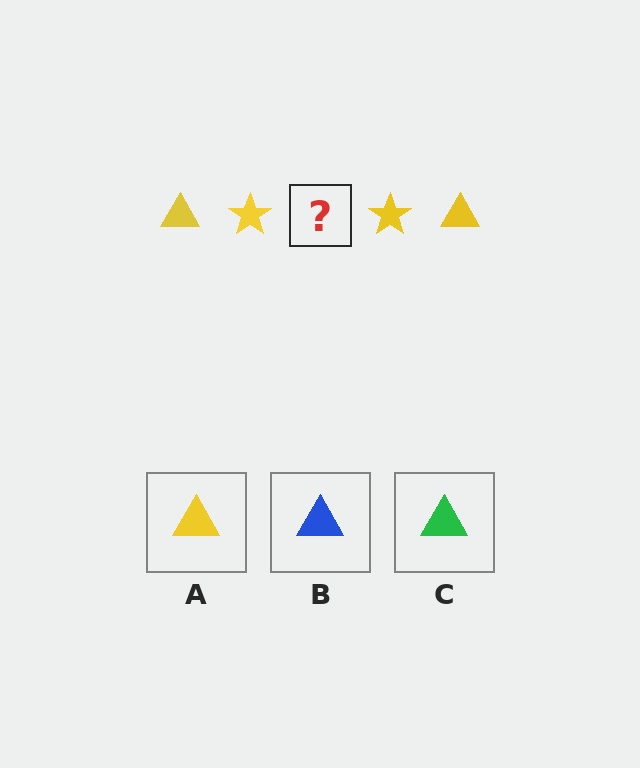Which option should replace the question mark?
Option A.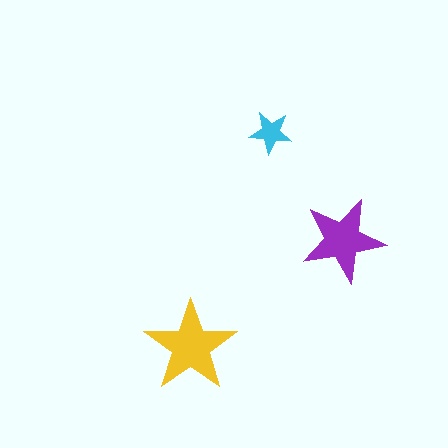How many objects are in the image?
There are 3 objects in the image.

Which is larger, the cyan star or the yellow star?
The yellow one.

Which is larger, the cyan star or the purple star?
The purple one.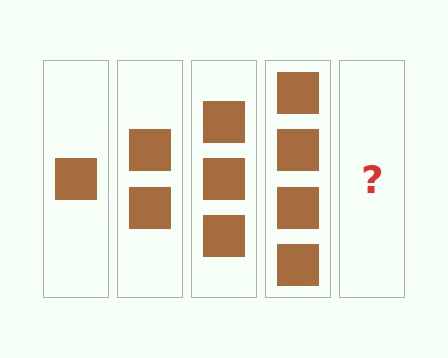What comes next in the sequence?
The next element should be 5 squares.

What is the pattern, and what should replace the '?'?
The pattern is that each step adds one more square. The '?' should be 5 squares.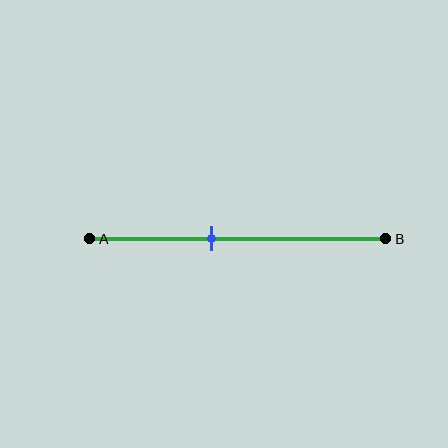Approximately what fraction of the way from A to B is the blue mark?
The blue mark is approximately 40% of the way from A to B.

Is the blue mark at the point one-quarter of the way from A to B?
No, the mark is at about 40% from A, not at the 25% one-quarter point.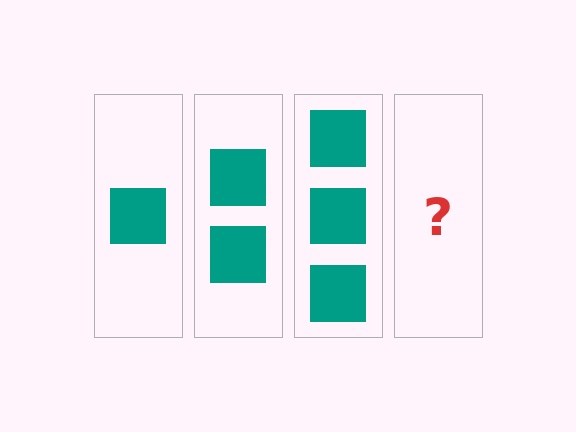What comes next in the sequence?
The next element should be 4 squares.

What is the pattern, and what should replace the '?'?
The pattern is that each step adds one more square. The '?' should be 4 squares.